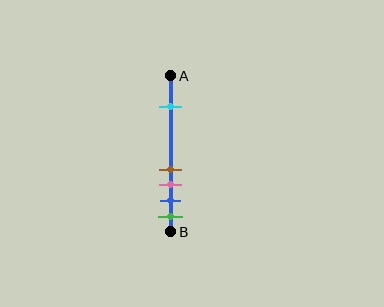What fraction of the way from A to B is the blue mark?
The blue mark is approximately 80% (0.8) of the way from A to B.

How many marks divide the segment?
There are 5 marks dividing the segment.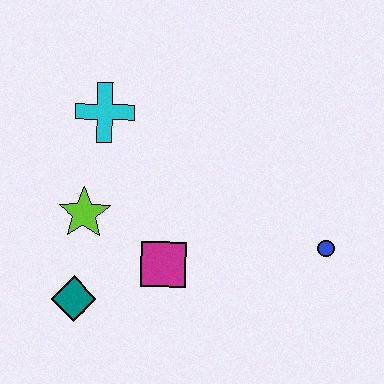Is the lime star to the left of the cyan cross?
Yes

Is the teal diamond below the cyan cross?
Yes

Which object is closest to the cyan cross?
The lime star is closest to the cyan cross.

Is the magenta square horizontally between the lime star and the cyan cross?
No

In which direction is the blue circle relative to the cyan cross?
The blue circle is to the right of the cyan cross.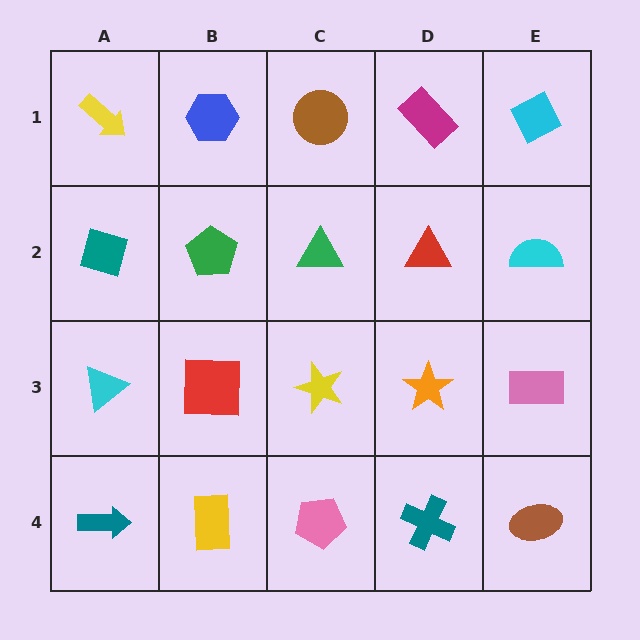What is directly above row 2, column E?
A cyan diamond.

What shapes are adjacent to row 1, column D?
A red triangle (row 2, column D), a brown circle (row 1, column C), a cyan diamond (row 1, column E).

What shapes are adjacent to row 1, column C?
A green triangle (row 2, column C), a blue hexagon (row 1, column B), a magenta rectangle (row 1, column D).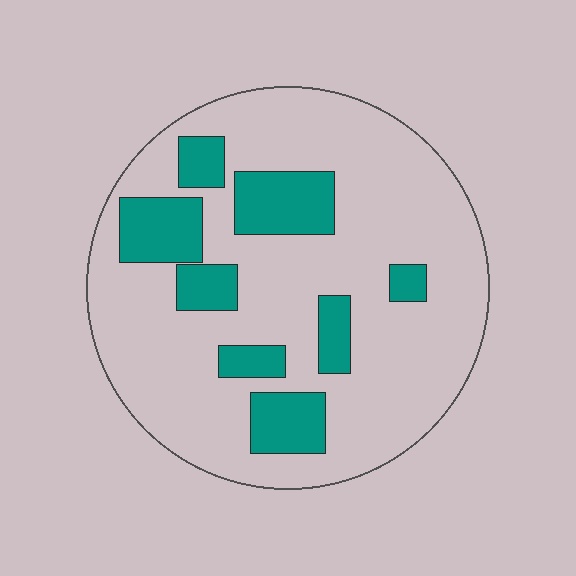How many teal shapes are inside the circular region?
8.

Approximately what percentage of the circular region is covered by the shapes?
Approximately 20%.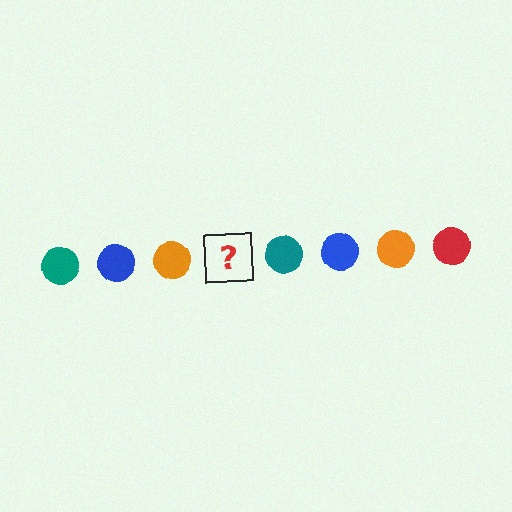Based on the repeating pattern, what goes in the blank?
The blank should be a red circle.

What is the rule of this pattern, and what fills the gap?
The rule is that the pattern cycles through teal, blue, orange, red circles. The gap should be filled with a red circle.